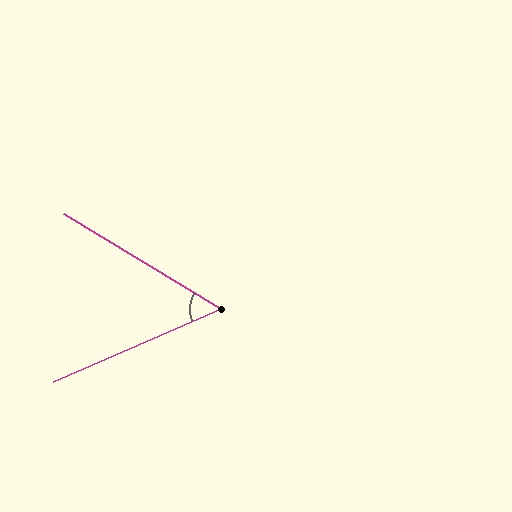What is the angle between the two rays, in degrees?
Approximately 55 degrees.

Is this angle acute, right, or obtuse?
It is acute.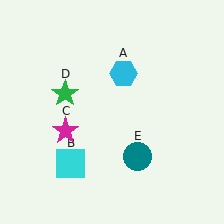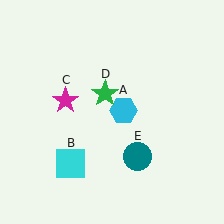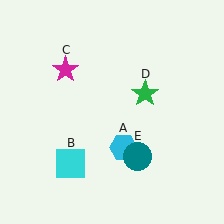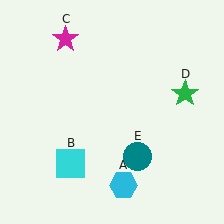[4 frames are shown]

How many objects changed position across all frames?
3 objects changed position: cyan hexagon (object A), magenta star (object C), green star (object D).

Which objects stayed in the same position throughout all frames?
Cyan square (object B) and teal circle (object E) remained stationary.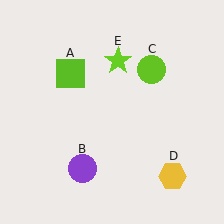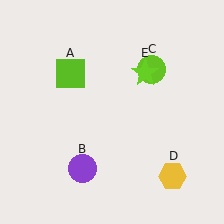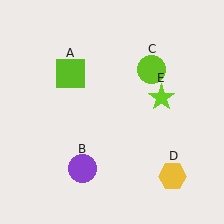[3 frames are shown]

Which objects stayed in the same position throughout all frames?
Lime square (object A) and purple circle (object B) and lime circle (object C) and yellow hexagon (object D) remained stationary.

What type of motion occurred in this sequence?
The lime star (object E) rotated clockwise around the center of the scene.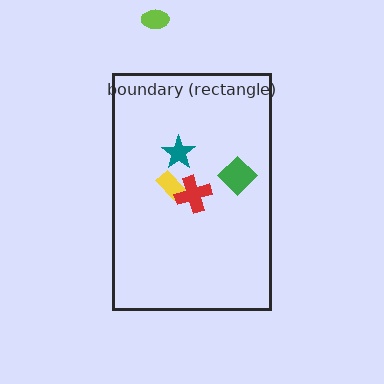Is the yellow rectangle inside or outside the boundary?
Inside.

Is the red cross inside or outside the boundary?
Inside.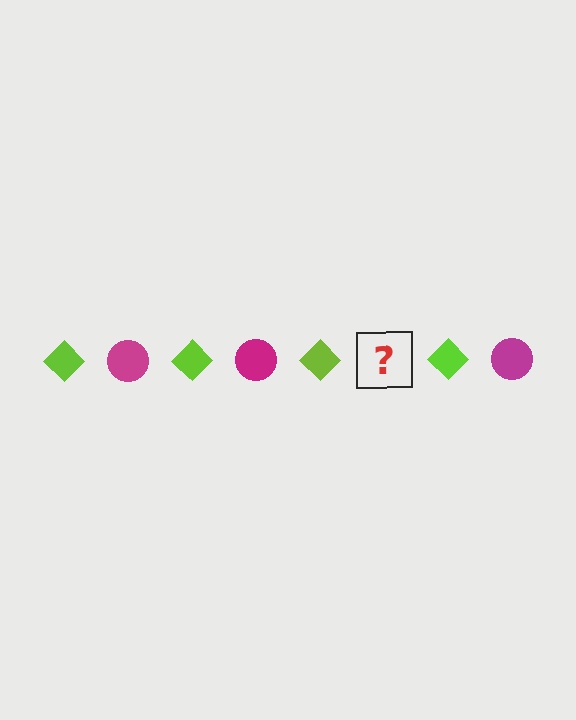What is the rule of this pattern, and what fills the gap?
The rule is that the pattern alternates between lime diamond and magenta circle. The gap should be filled with a magenta circle.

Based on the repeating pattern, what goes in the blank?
The blank should be a magenta circle.